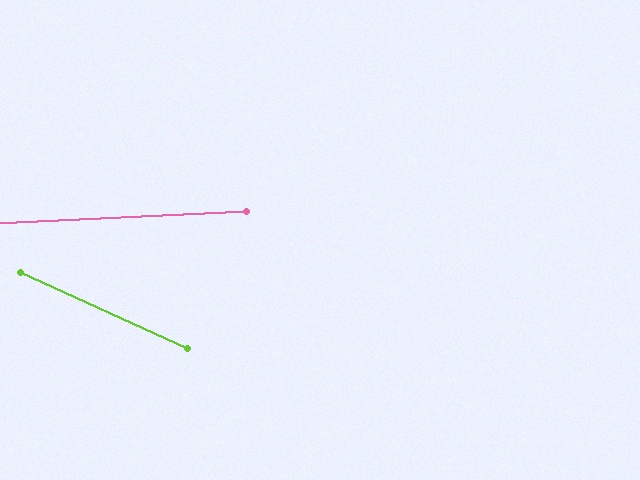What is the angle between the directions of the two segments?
Approximately 27 degrees.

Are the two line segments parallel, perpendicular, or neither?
Neither parallel nor perpendicular — they differ by about 27°.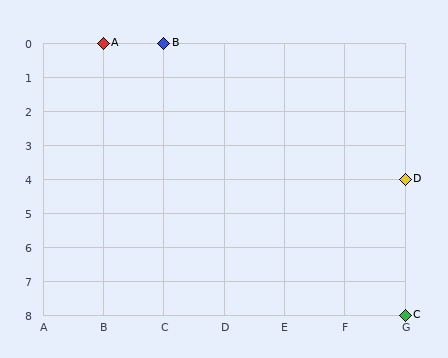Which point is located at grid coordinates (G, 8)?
Point C is at (G, 8).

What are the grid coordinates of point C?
Point C is at grid coordinates (G, 8).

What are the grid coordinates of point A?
Point A is at grid coordinates (B, 0).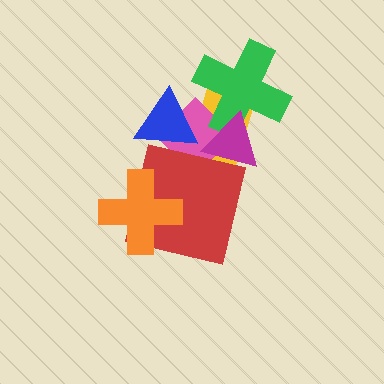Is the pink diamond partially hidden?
Yes, it is partially covered by another shape.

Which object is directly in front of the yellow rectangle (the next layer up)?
The pink diamond is directly in front of the yellow rectangle.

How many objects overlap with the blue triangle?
2 objects overlap with the blue triangle.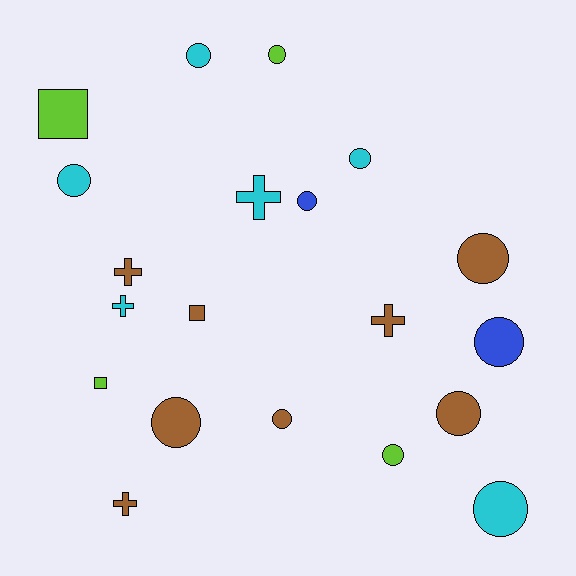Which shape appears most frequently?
Circle, with 12 objects.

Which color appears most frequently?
Brown, with 8 objects.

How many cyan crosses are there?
There are 2 cyan crosses.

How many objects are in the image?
There are 20 objects.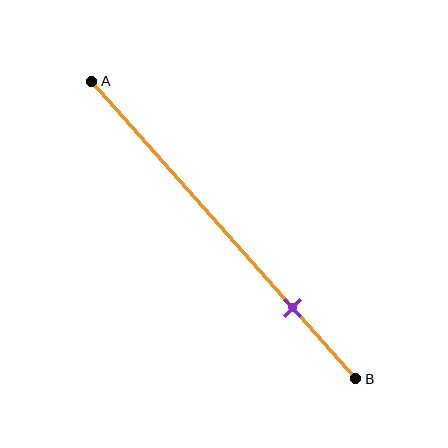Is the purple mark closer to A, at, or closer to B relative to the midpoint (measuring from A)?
The purple mark is closer to point B than the midpoint of segment AB.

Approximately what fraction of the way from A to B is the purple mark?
The purple mark is approximately 75% of the way from A to B.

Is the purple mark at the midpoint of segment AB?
No, the mark is at about 75% from A, not at the 50% midpoint.